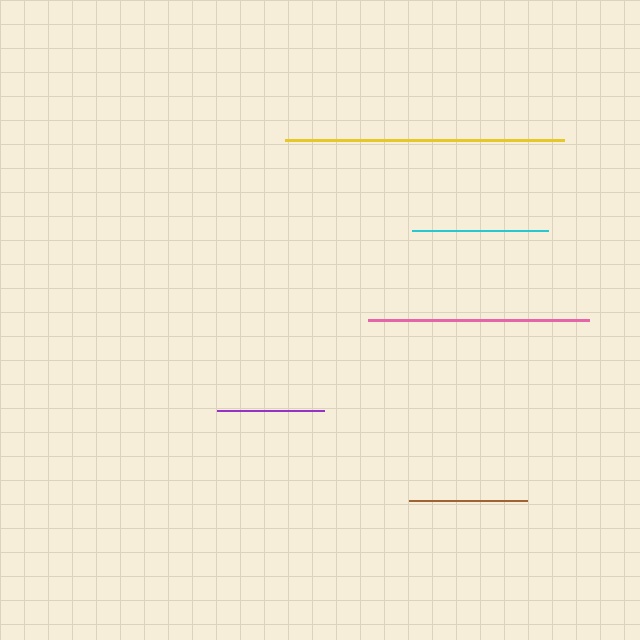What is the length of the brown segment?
The brown segment is approximately 118 pixels long.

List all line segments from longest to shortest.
From longest to shortest: yellow, pink, cyan, brown, purple.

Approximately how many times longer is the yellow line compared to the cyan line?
The yellow line is approximately 2.1 times the length of the cyan line.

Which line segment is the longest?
The yellow line is the longest at approximately 279 pixels.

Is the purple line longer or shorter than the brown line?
The brown line is longer than the purple line.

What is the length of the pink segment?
The pink segment is approximately 221 pixels long.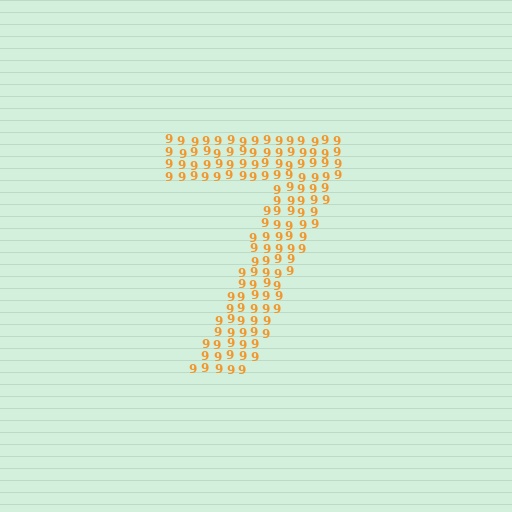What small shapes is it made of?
It is made of small digit 9's.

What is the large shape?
The large shape is the digit 7.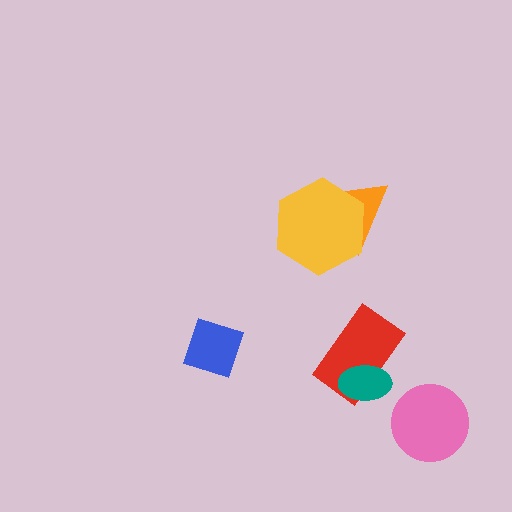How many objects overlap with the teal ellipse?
1 object overlaps with the teal ellipse.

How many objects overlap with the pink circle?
0 objects overlap with the pink circle.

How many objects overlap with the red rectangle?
1 object overlaps with the red rectangle.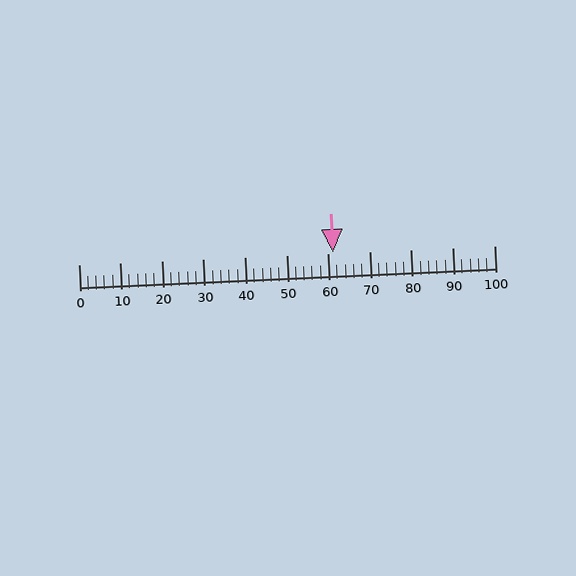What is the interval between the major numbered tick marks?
The major tick marks are spaced 10 units apart.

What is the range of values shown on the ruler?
The ruler shows values from 0 to 100.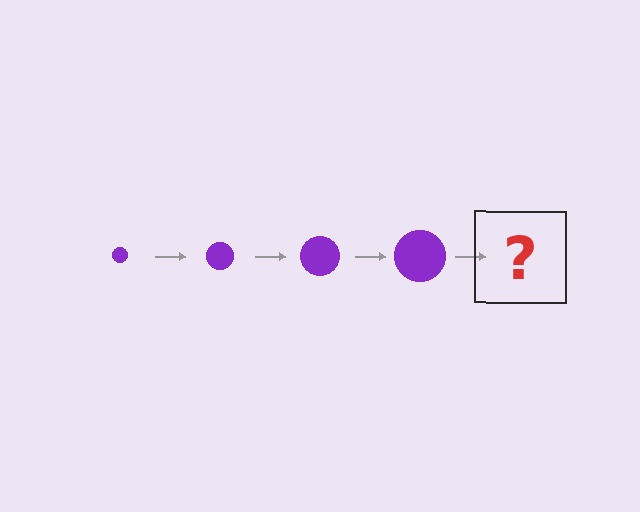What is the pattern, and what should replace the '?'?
The pattern is that the circle gets progressively larger each step. The '?' should be a purple circle, larger than the previous one.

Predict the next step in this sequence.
The next step is a purple circle, larger than the previous one.